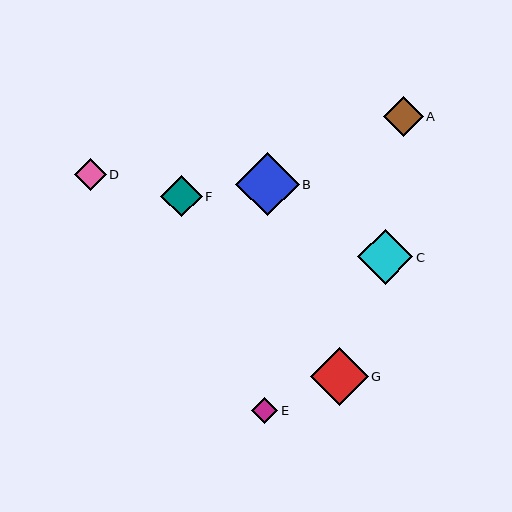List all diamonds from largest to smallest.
From largest to smallest: B, G, C, F, A, D, E.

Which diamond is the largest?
Diamond B is the largest with a size of approximately 63 pixels.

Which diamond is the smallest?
Diamond E is the smallest with a size of approximately 27 pixels.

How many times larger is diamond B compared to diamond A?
Diamond B is approximately 1.6 times the size of diamond A.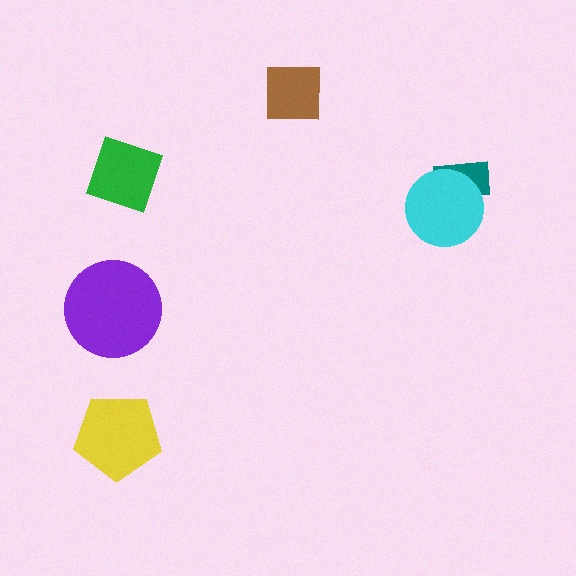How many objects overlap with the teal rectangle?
1 object overlaps with the teal rectangle.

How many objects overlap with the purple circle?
0 objects overlap with the purple circle.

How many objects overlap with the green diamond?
0 objects overlap with the green diamond.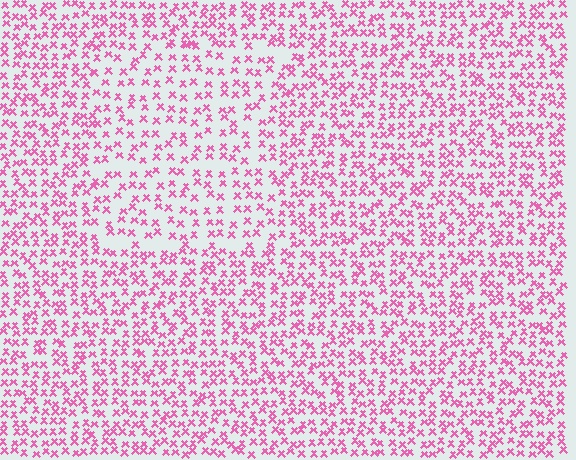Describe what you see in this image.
The image contains small pink elements arranged at two different densities. A rectangle-shaped region is visible where the elements are less densely packed than the surrounding area.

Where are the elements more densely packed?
The elements are more densely packed outside the rectangle boundary.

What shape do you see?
I see a rectangle.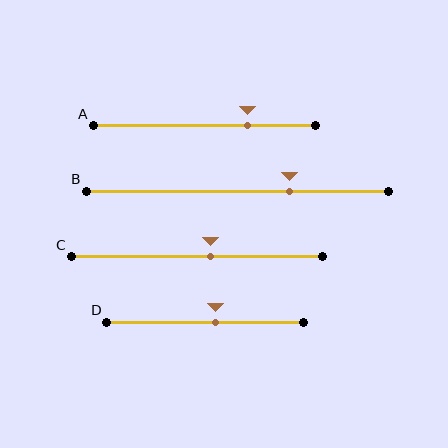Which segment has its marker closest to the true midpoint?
Segment C has its marker closest to the true midpoint.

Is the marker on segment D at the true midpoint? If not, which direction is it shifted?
No, the marker on segment D is shifted to the right by about 5% of the segment length.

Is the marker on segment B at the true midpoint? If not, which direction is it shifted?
No, the marker on segment B is shifted to the right by about 17% of the segment length.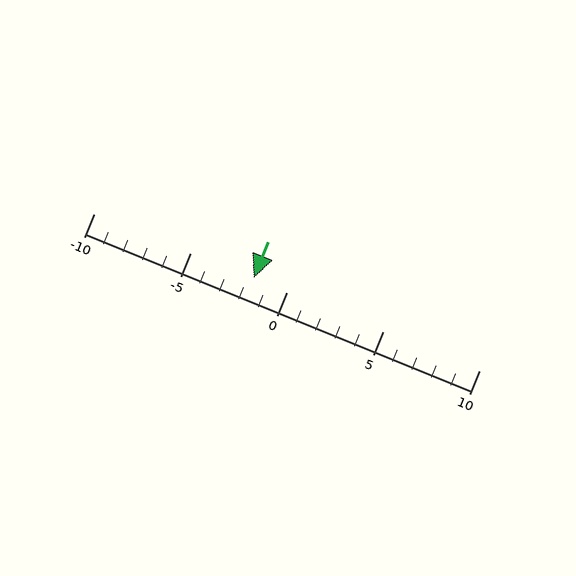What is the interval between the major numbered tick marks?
The major tick marks are spaced 5 units apart.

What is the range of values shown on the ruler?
The ruler shows values from -10 to 10.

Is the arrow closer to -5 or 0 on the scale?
The arrow is closer to 0.